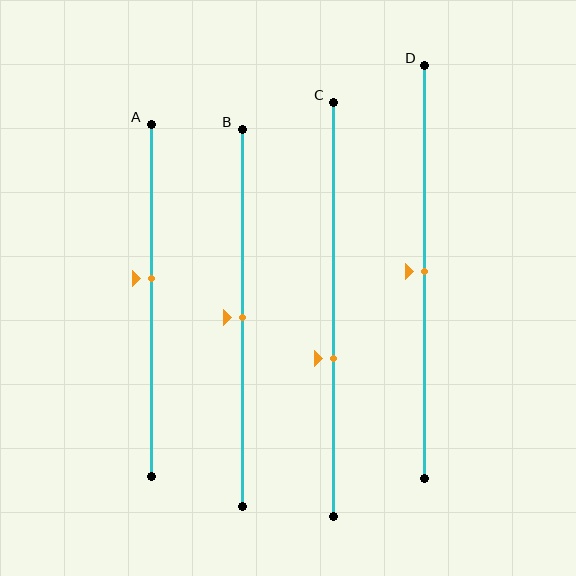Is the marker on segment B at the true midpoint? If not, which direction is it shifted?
Yes, the marker on segment B is at the true midpoint.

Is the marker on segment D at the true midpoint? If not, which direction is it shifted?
Yes, the marker on segment D is at the true midpoint.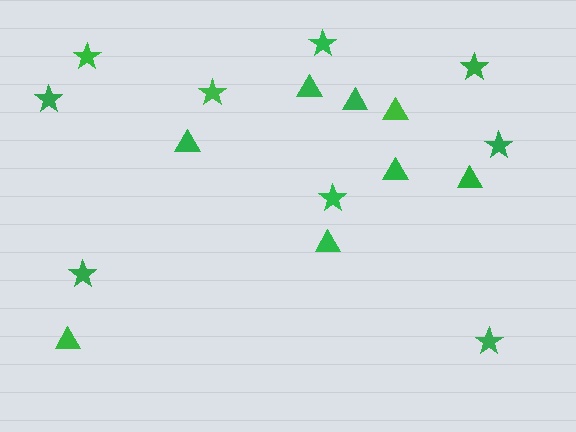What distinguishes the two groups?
There are 2 groups: one group of stars (9) and one group of triangles (8).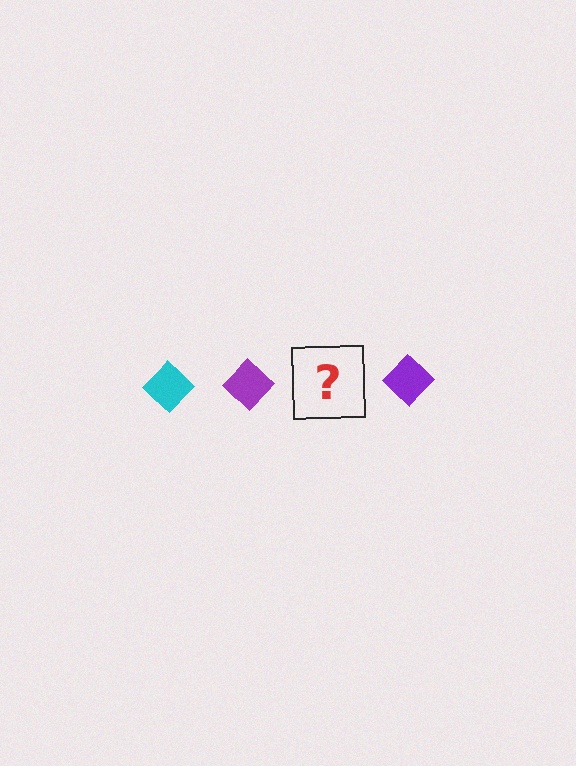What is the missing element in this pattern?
The missing element is a cyan diamond.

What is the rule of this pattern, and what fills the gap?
The rule is that the pattern cycles through cyan, purple diamonds. The gap should be filled with a cyan diamond.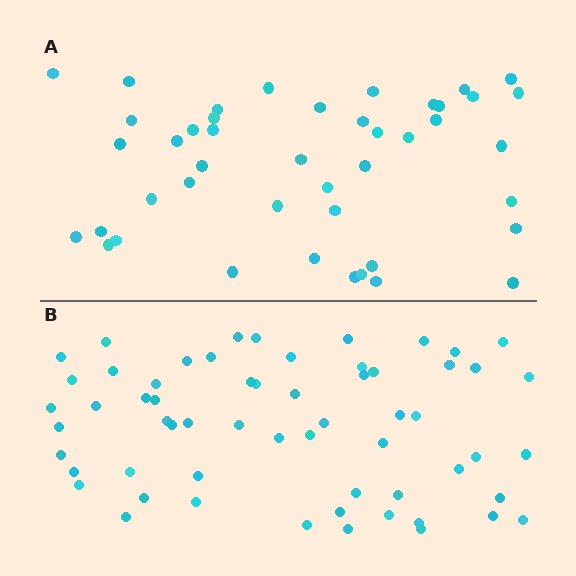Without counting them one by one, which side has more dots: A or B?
Region B (the bottom region) has more dots.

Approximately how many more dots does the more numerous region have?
Region B has approximately 15 more dots than region A.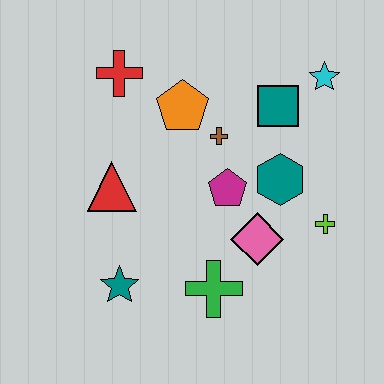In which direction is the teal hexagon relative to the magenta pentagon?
The teal hexagon is to the right of the magenta pentagon.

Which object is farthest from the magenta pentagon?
The red cross is farthest from the magenta pentagon.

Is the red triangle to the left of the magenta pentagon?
Yes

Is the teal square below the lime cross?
No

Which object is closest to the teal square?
The cyan star is closest to the teal square.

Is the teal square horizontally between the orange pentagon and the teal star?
No